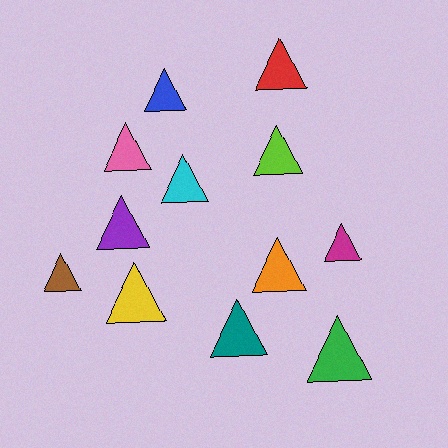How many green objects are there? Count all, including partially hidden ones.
There is 1 green object.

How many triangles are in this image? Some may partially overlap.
There are 12 triangles.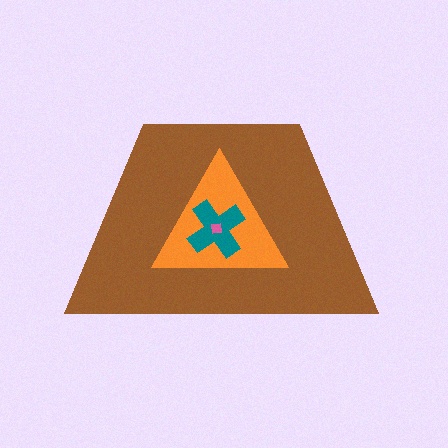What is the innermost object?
The pink square.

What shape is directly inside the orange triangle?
The teal cross.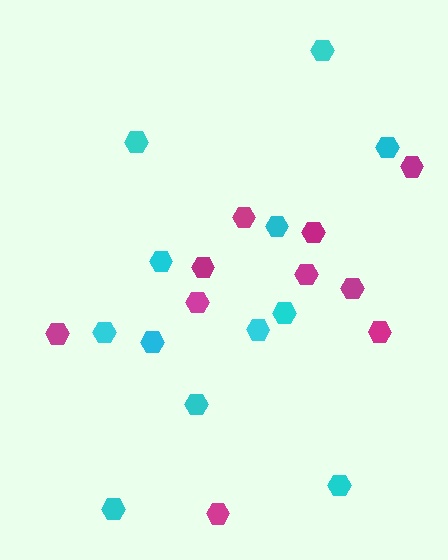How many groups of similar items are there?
There are 2 groups: one group of magenta hexagons (10) and one group of cyan hexagons (12).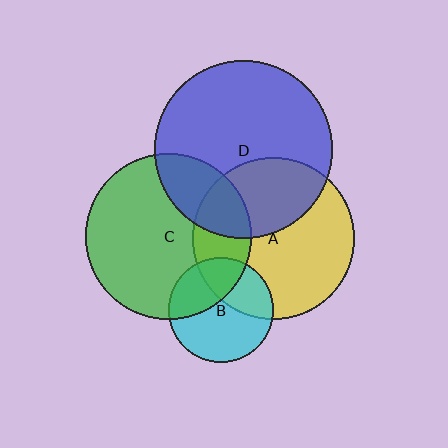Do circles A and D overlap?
Yes.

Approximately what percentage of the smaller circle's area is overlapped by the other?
Approximately 35%.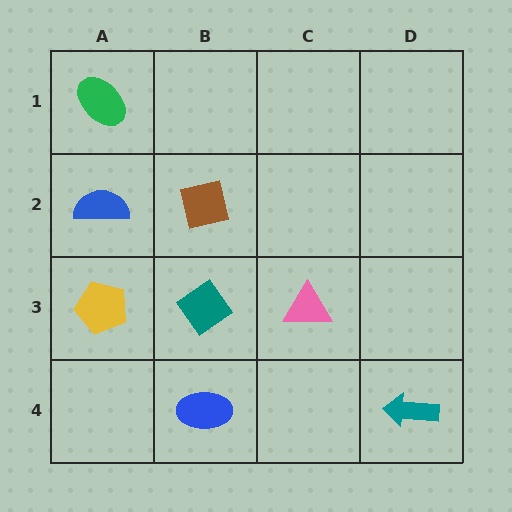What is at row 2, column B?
A brown square.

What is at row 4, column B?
A blue ellipse.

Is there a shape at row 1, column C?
No, that cell is empty.